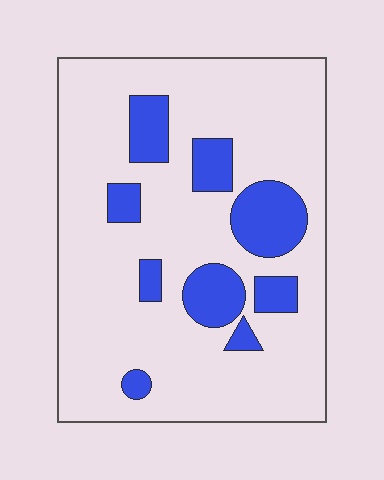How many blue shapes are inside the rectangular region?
9.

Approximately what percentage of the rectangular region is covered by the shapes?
Approximately 20%.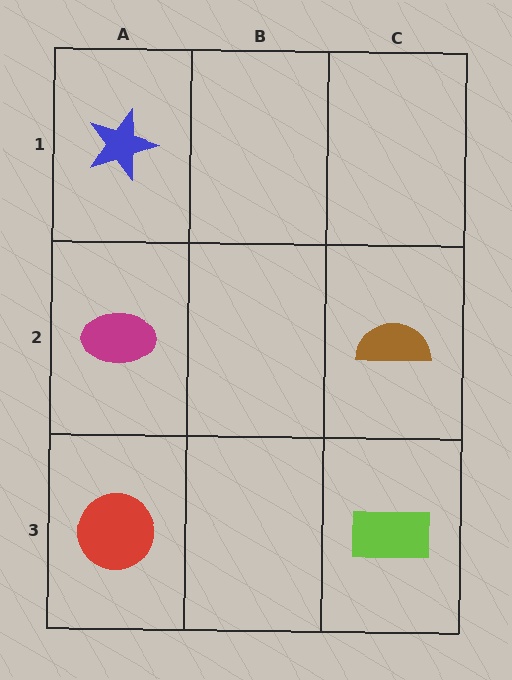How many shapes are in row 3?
2 shapes.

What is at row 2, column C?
A brown semicircle.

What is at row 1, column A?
A blue star.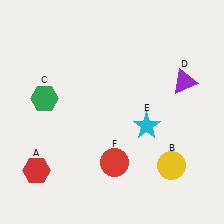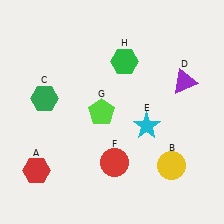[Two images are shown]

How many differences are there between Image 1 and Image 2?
There are 2 differences between the two images.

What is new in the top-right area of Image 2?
A green hexagon (H) was added in the top-right area of Image 2.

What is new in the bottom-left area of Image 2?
A lime pentagon (G) was added in the bottom-left area of Image 2.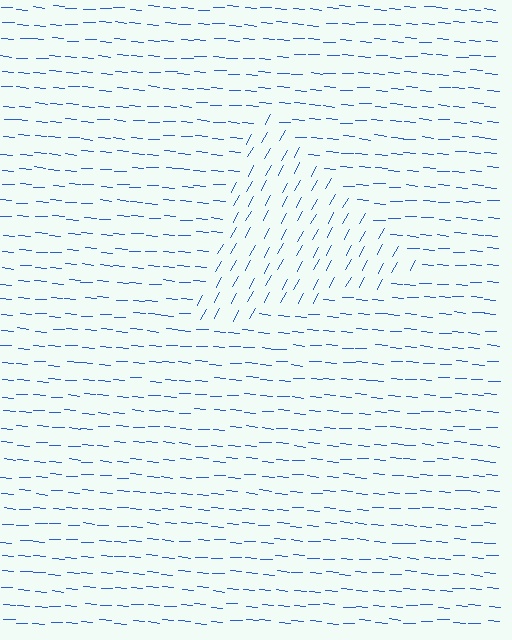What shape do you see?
I see a triangle.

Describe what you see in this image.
The image is filled with small blue line segments. A triangle region in the image has lines oriented differently from the surrounding lines, creating a visible texture boundary.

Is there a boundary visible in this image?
Yes, there is a texture boundary formed by a change in line orientation.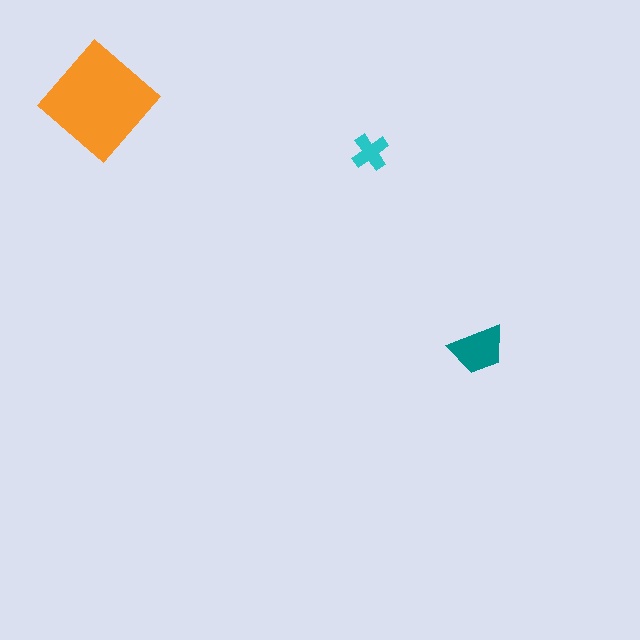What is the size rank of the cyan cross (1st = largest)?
3rd.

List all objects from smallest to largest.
The cyan cross, the teal trapezoid, the orange diamond.